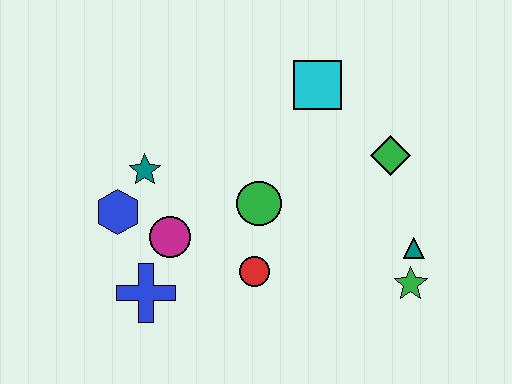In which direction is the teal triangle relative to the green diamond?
The teal triangle is below the green diamond.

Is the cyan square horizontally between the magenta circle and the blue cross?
No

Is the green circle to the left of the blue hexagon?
No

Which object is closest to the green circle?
The red circle is closest to the green circle.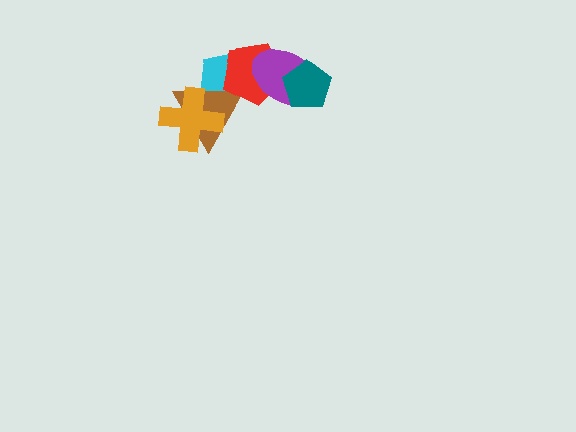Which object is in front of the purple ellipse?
The teal pentagon is in front of the purple ellipse.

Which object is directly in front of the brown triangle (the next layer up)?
The red pentagon is directly in front of the brown triangle.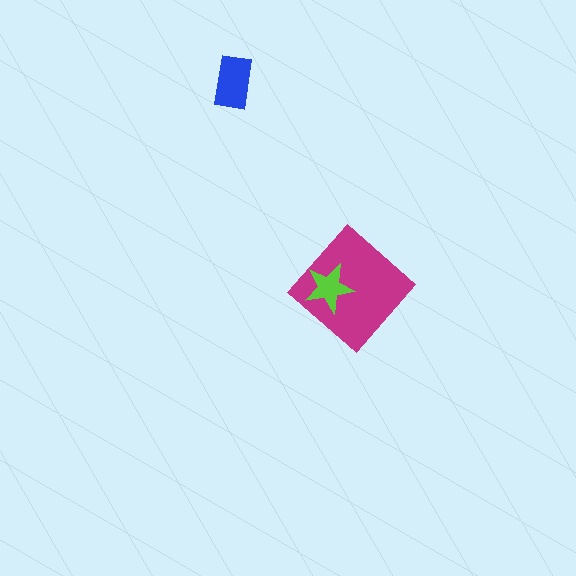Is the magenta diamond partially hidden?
Yes, it is partially covered by another shape.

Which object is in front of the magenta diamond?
The lime star is in front of the magenta diamond.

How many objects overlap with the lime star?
1 object overlaps with the lime star.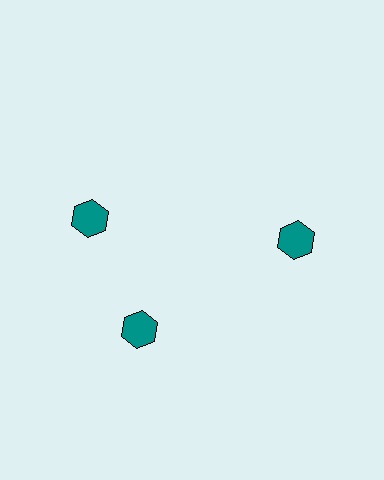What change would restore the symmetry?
The symmetry would be restored by rotating it back into even spacing with its neighbors so that all 3 hexagons sit at equal angles and equal distance from the center.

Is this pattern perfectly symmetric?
No. The 3 teal hexagons are arranged in a ring, but one element near the 11 o'clock position is rotated out of alignment along the ring, breaking the 3-fold rotational symmetry.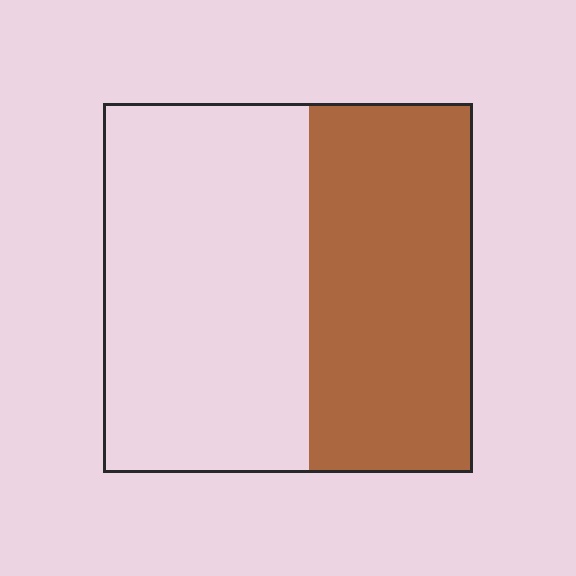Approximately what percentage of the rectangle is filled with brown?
Approximately 45%.